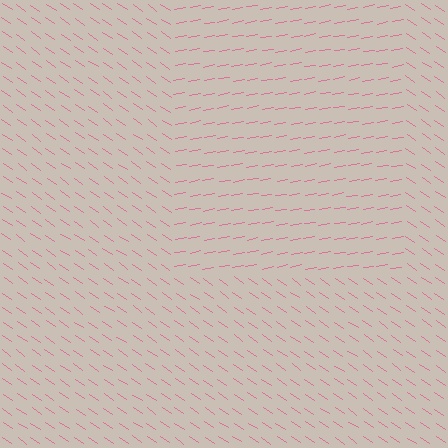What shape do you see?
I see a rectangle.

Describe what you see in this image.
The image is filled with small pink line segments. A rectangle region in the image has lines oriented differently from the surrounding lines, creating a visible texture boundary.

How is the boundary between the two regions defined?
The boundary is defined purely by a change in line orientation (approximately 45 degrees difference). All lines are the same color and thickness.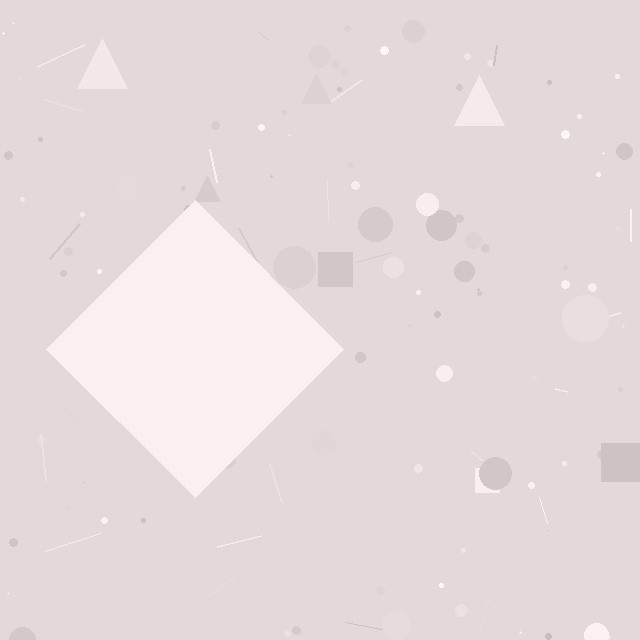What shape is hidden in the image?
A diamond is hidden in the image.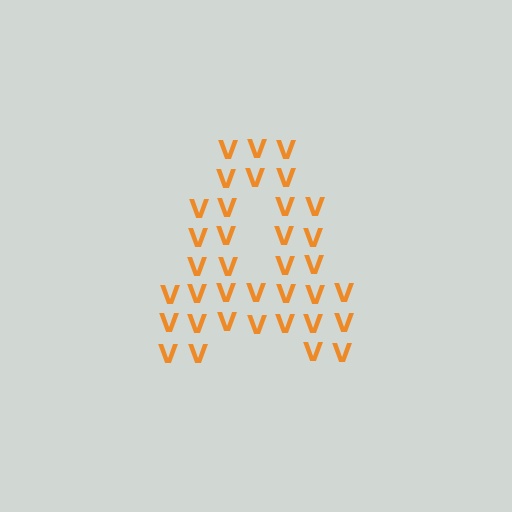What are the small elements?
The small elements are letter V's.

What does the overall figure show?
The overall figure shows the letter A.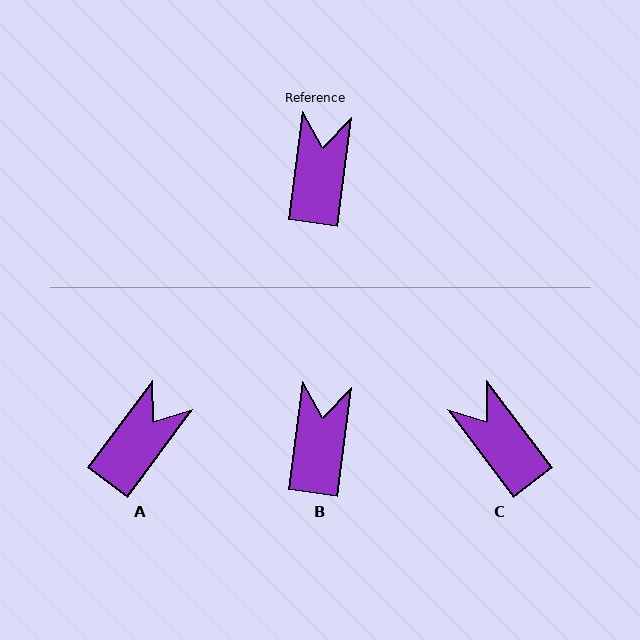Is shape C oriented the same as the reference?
No, it is off by about 44 degrees.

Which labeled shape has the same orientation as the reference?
B.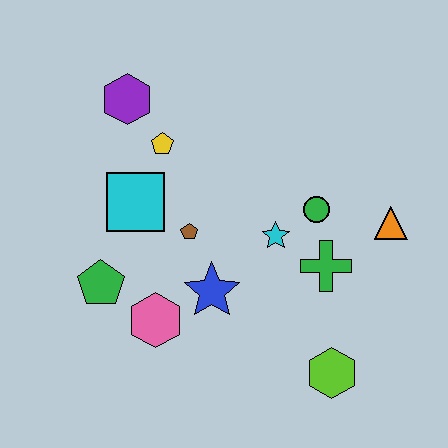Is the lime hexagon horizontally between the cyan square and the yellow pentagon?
No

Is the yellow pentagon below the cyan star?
No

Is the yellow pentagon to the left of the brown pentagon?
Yes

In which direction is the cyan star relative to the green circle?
The cyan star is to the left of the green circle.